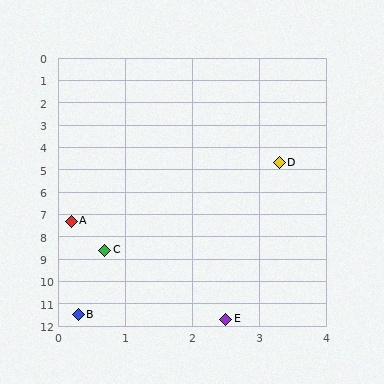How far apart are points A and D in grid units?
Points A and D are about 4.0 grid units apart.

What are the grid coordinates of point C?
Point C is at approximately (0.7, 8.6).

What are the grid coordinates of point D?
Point D is at approximately (3.3, 4.7).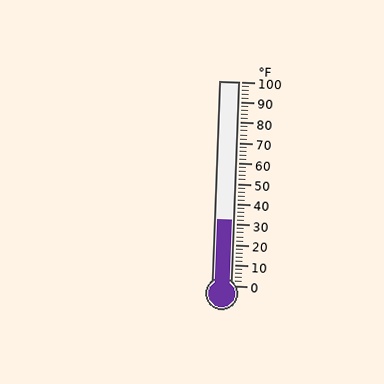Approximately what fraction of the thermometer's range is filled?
The thermometer is filled to approximately 30% of its range.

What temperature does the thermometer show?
The thermometer shows approximately 32°F.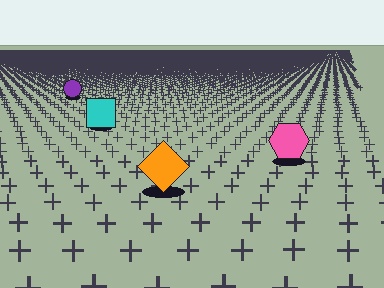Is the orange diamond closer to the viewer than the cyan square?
Yes. The orange diamond is closer — you can tell from the texture gradient: the ground texture is coarser near it.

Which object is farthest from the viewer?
The purple circle is farthest from the viewer. It appears smaller and the ground texture around it is denser.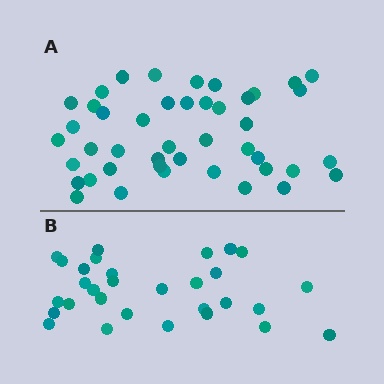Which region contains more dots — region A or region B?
Region A (the top region) has more dots.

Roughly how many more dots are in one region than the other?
Region A has approximately 15 more dots than region B.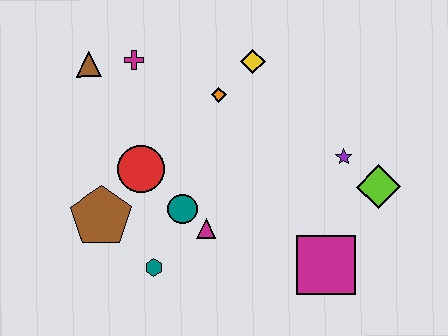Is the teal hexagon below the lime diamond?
Yes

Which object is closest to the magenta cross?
The brown triangle is closest to the magenta cross.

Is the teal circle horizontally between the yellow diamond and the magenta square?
No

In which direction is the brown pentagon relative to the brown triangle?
The brown pentagon is below the brown triangle.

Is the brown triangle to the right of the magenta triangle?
No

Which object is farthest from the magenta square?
The brown triangle is farthest from the magenta square.